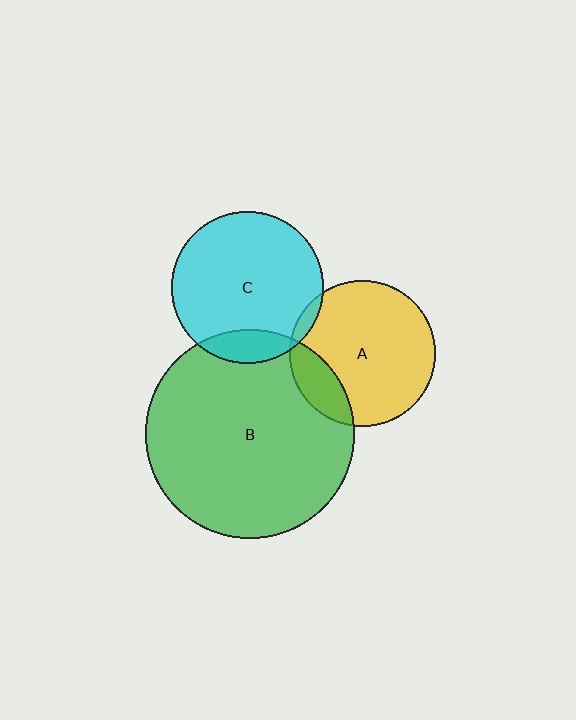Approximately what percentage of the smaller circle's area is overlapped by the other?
Approximately 15%.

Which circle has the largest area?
Circle B (green).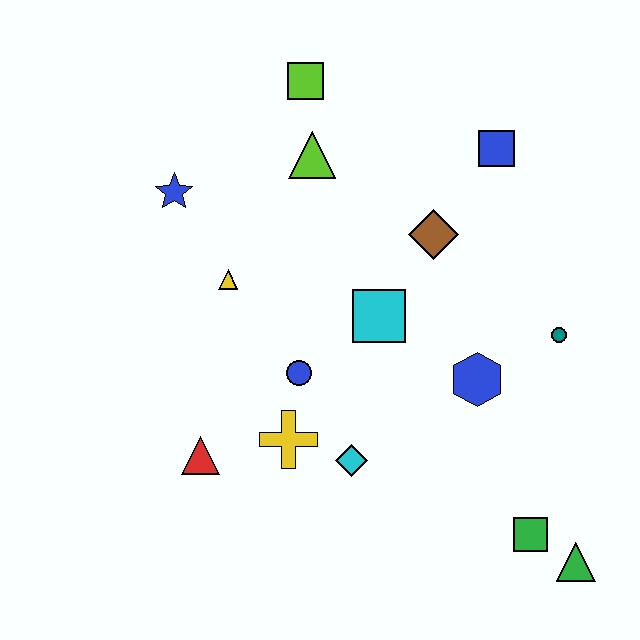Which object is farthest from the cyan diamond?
The lime square is farthest from the cyan diamond.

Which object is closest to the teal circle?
The blue hexagon is closest to the teal circle.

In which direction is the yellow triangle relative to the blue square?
The yellow triangle is to the left of the blue square.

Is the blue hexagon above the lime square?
No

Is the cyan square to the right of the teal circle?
No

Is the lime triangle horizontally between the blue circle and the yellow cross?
No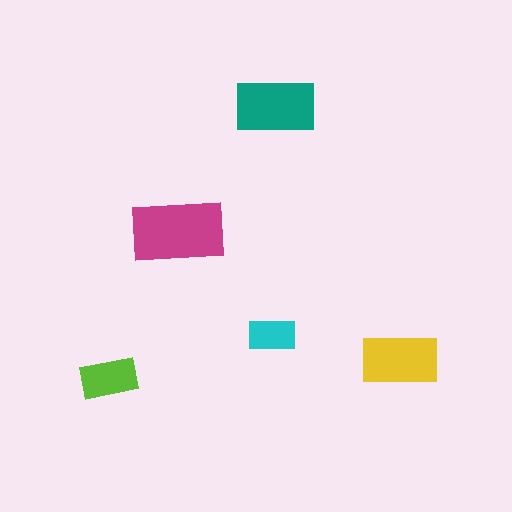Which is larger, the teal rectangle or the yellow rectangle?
The teal one.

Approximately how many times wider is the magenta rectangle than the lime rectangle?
About 1.5 times wider.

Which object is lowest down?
The lime rectangle is bottommost.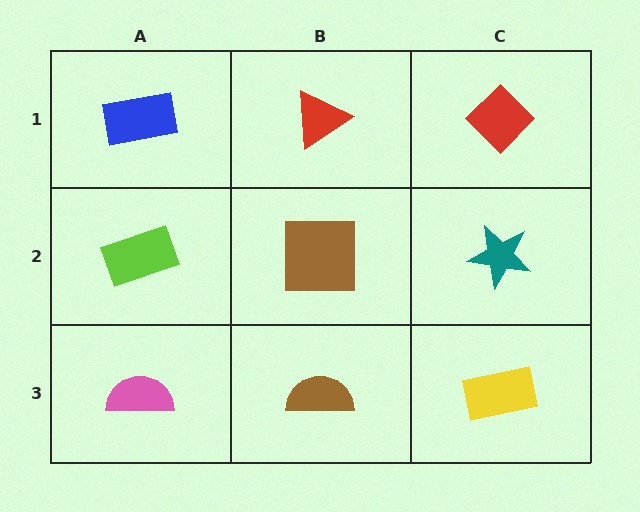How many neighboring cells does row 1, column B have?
3.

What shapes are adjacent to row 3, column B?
A brown square (row 2, column B), a pink semicircle (row 3, column A), a yellow rectangle (row 3, column C).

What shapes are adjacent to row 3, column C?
A teal star (row 2, column C), a brown semicircle (row 3, column B).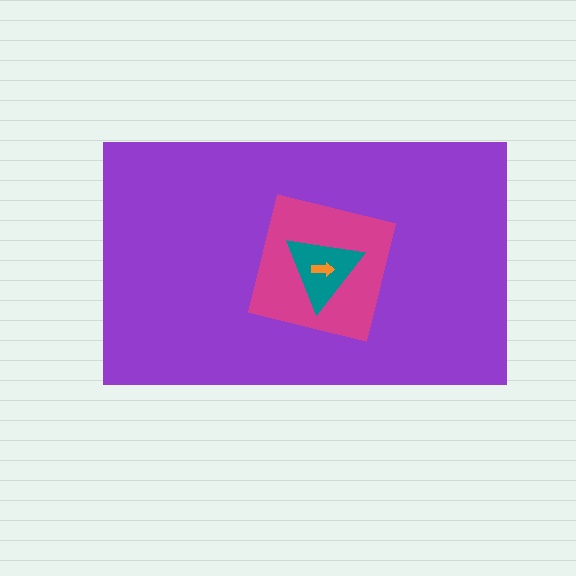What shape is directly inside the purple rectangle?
The magenta square.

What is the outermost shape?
The purple rectangle.